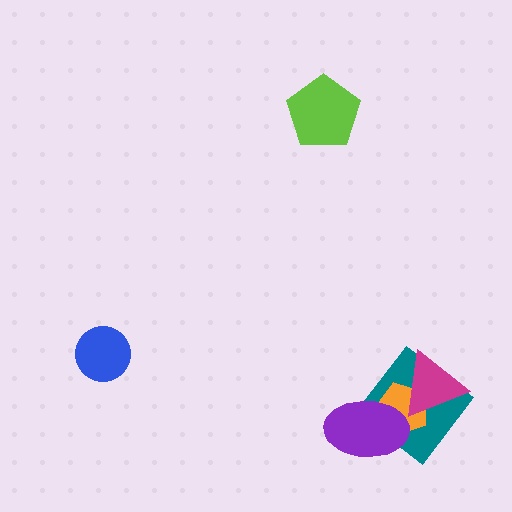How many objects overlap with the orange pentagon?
3 objects overlap with the orange pentagon.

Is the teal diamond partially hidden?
Yes, it is partially covered by another shape.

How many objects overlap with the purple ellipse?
2 objects overlap with the purple ellipse.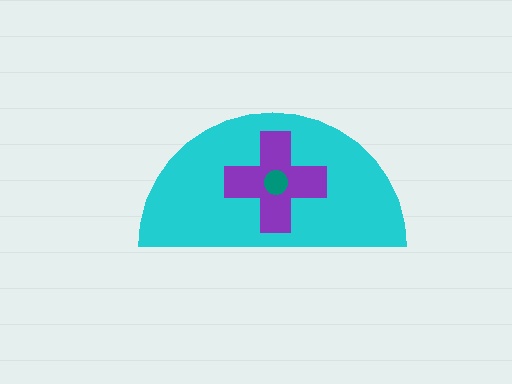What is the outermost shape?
The cyan semicircle.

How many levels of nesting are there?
3.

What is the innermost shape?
The teal circle.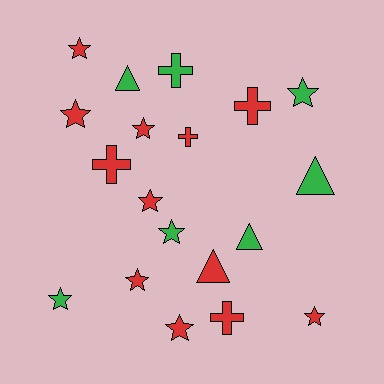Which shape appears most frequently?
Star, with 10 objects.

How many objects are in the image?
There are 19 objects.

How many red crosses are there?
There are 4 red crosses.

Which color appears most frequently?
Red, with 12 objects.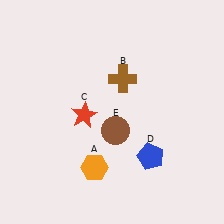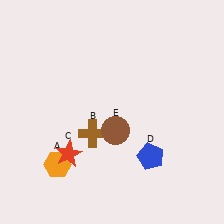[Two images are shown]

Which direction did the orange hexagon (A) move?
The orange hexagon (A) moved left.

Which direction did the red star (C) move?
The red star (C) moved down.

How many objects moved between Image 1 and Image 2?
3 objects moved between the two images.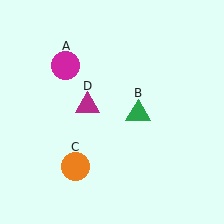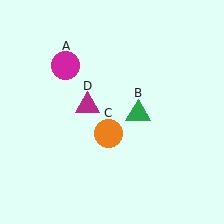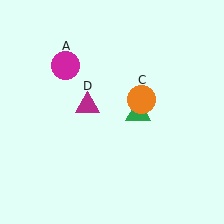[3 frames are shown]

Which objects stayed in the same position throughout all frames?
Magenta circle (object A) and green triangle (object B) and magenta triangle (object D) remained stationary.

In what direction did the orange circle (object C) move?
The orange circle (object C) moved up and to the right.